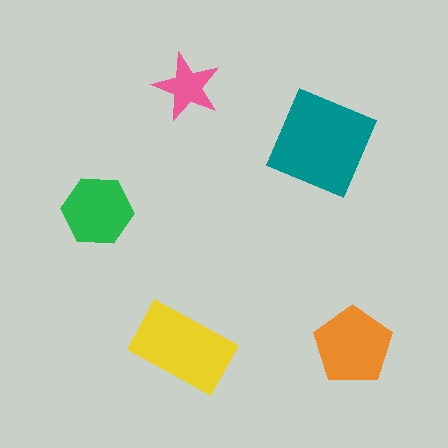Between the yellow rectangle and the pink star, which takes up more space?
The yellow rectangle.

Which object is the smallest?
The pink star.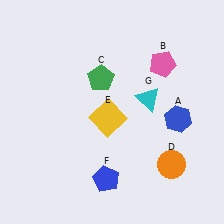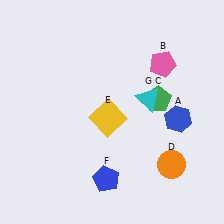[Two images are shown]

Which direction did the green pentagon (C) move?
The green pentagon (C) moved right.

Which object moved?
The green pentagon (C) moved right.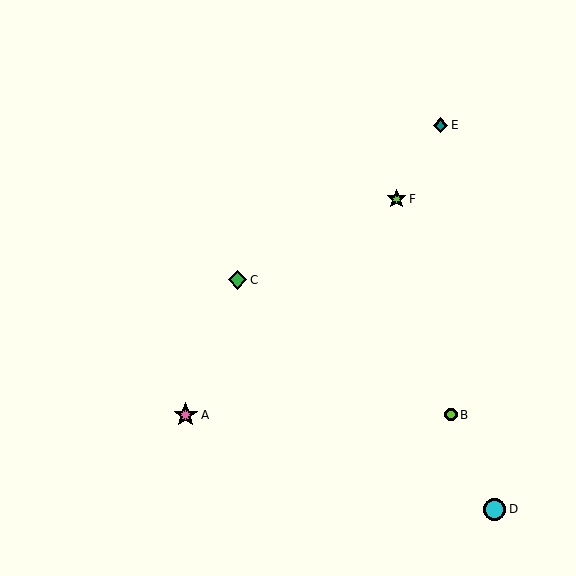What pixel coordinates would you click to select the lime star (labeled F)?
Click at (397, 199) to select the lime star F.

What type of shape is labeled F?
Shape F is a lime star.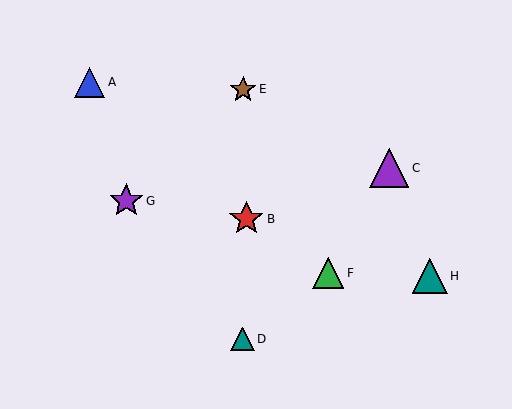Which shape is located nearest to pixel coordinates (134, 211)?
The purple star (labeled G) at (126, 201) is nearest to that location.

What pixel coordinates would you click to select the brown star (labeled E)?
Click at (243, 89) to select the brown star E.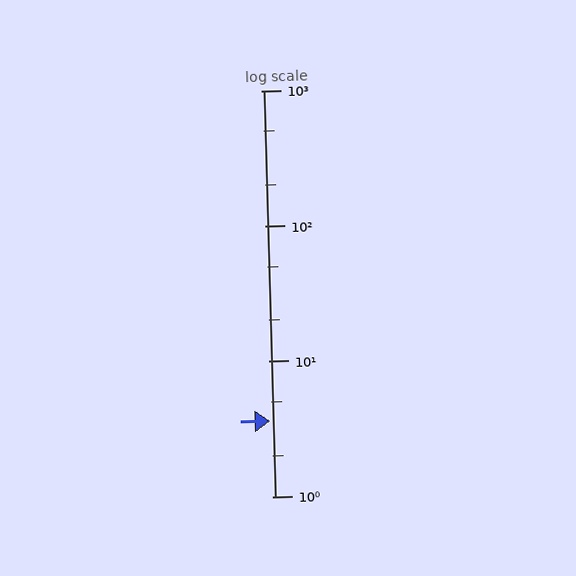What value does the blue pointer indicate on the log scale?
The pointer indicates approximately 3.6.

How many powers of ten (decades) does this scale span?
The scale spans 3 decades, from 1 to 1000.